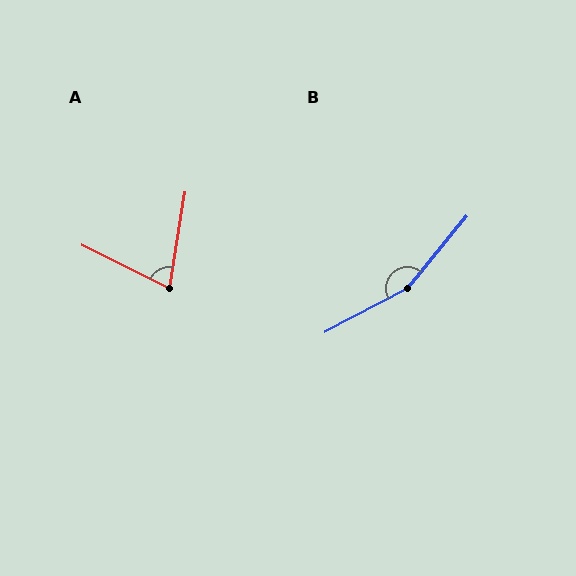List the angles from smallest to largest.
A (73°), B (158°).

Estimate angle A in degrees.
Approximately 73 degrees.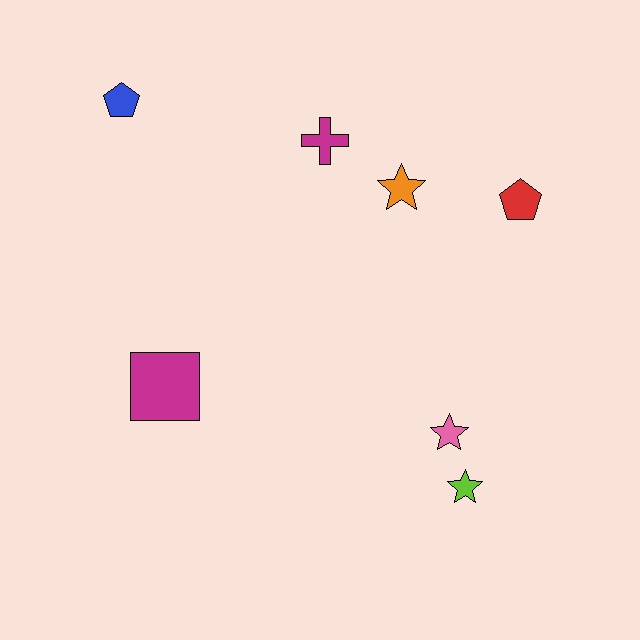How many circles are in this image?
There are no circles.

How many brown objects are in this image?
There are no brown objects.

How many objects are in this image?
There are 7 objects.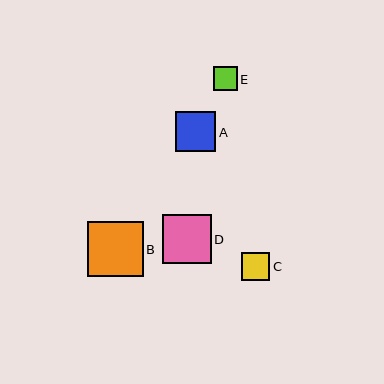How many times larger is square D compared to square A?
Square D is approximately 1.2 times the size of square A.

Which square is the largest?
Square B is the largest with a size of approximately 55 pixels.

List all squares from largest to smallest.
From largest to smallest: B, D, A, C, E.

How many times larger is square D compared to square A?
Square D is approximately 1.2 times the size of square A.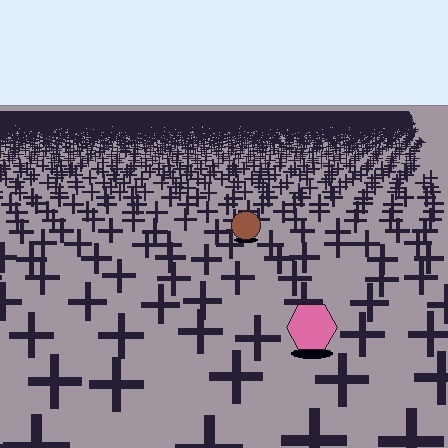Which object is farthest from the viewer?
The brown circle is farthest from the viewer. It appears smaller and the ground texture around it is denser.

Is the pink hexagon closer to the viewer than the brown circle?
Yes. The pink hexagon is closer — you can tell from the texture gradient: the ground texture is coarser near it.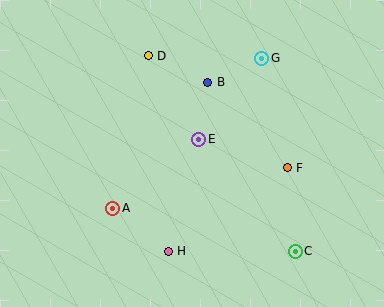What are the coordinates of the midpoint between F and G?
The midpoint between F and G is at (274, 113).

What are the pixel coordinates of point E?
Point E is at (199, 139).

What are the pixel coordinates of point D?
Point D is at (148, 56).